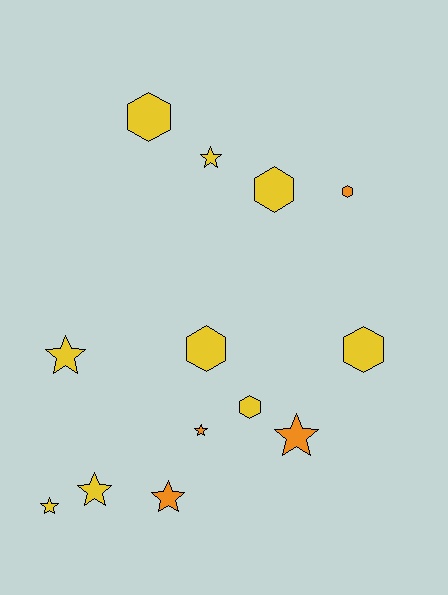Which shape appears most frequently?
Star, with 7 objects.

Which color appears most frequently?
Yellow, with 9 objects.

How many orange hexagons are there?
There is 1 orange hexagon.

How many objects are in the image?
There are 13 objects.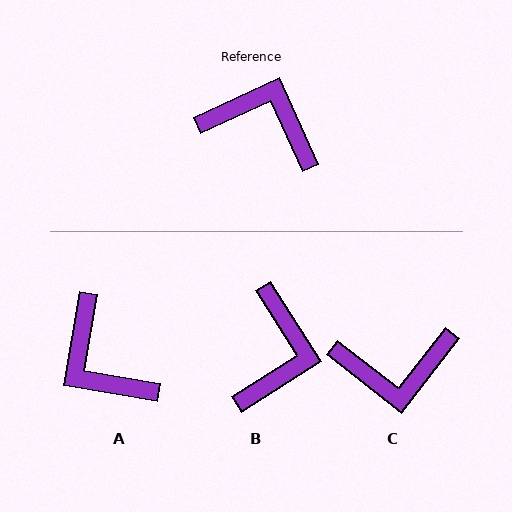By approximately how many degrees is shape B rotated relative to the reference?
Approximately 82 degrees clockwise.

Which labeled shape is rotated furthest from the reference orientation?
C, about 153 degrees away.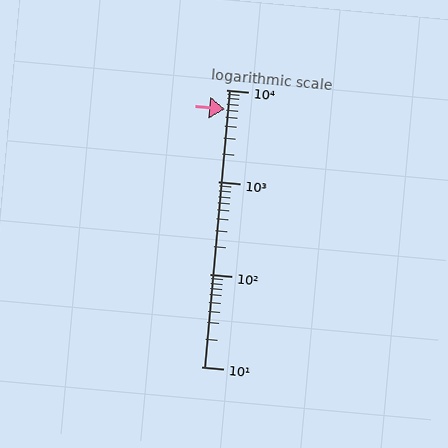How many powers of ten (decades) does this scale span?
The scale spans 3 decades, from 10 to 10000.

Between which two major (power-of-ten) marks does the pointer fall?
The pointer is between 1000 and 10000.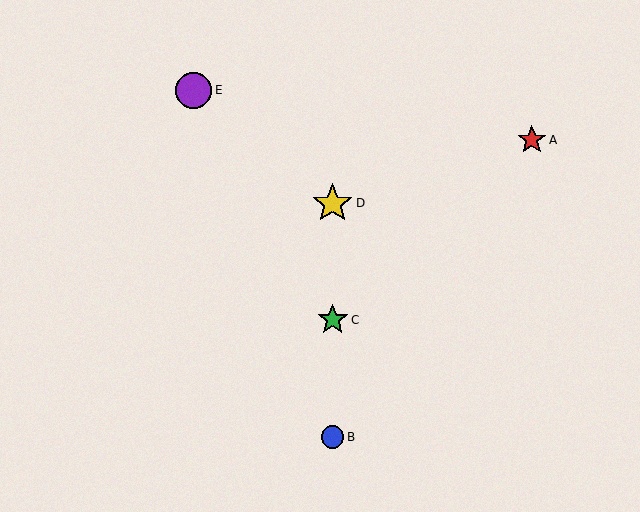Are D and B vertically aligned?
Yes, both are at x≈333.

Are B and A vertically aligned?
No, B is at x≈332 and A is at x≈532.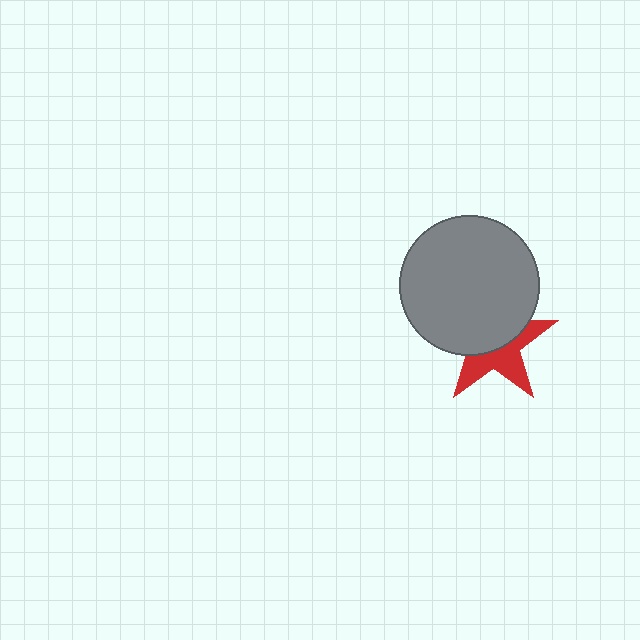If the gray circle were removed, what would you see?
You would see the complete red star.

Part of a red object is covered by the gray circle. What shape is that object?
It is a star.